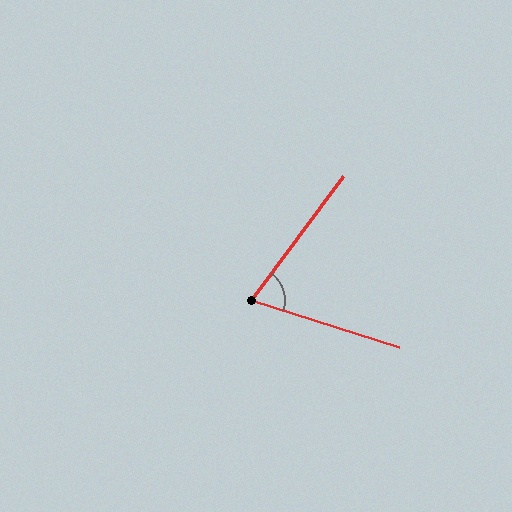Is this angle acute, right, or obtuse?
It is acute.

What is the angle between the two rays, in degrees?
Approximately 71 degrees.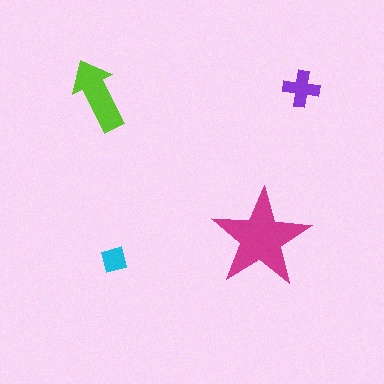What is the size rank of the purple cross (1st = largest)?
3rd.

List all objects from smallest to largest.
The cyan diamond, the purple cross, the lime arrow, the magenta star.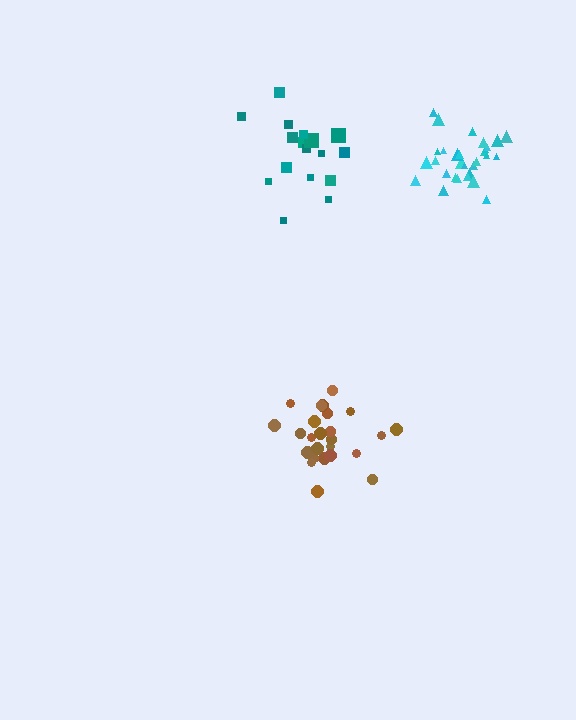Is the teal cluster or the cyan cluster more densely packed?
Cyan.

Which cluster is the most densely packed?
Cyan.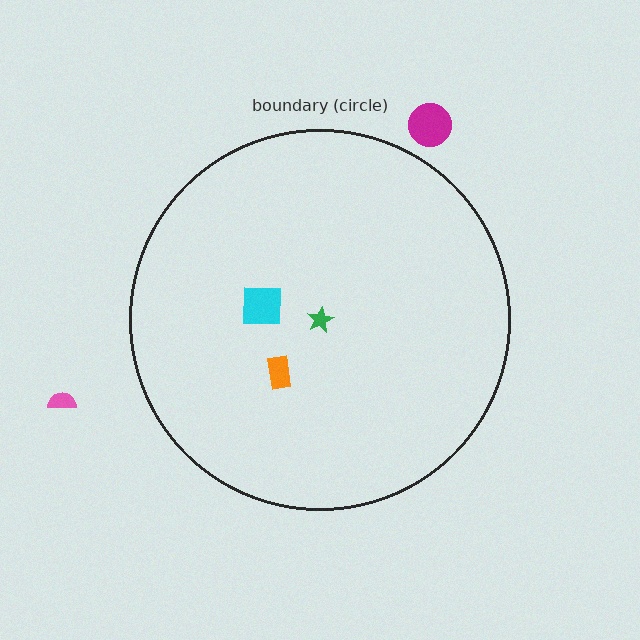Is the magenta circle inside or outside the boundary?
Outside.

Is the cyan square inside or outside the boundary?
Inside.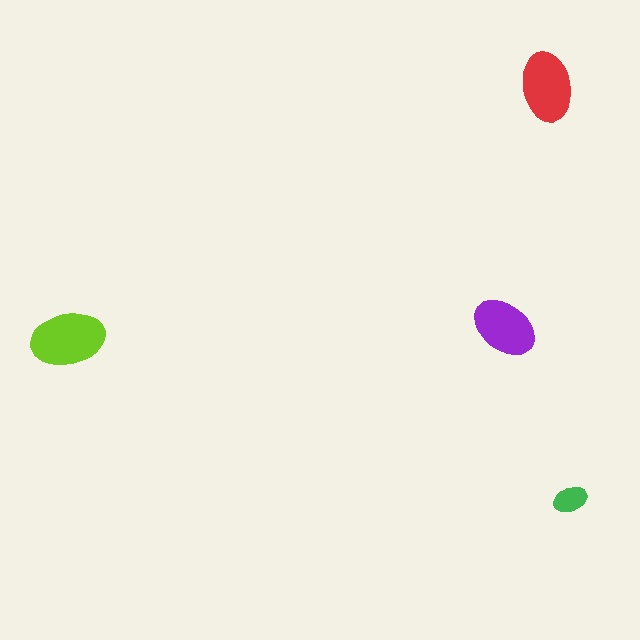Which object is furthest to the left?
The lime ellipse is leftmost.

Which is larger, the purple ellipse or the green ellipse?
The purple one.